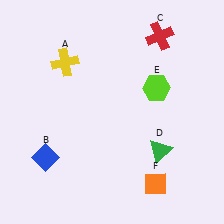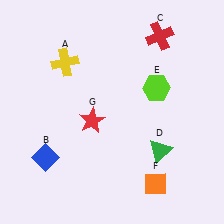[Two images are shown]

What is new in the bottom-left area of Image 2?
A red star (G) was added in the bottom-left area of Image 2.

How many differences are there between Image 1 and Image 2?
There is 1 difference between the two images.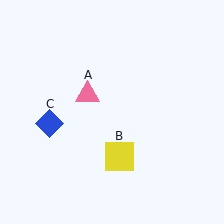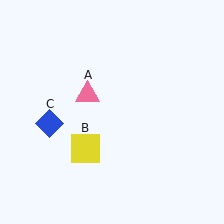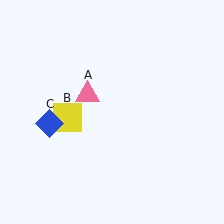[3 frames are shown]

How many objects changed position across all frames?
1 object changed position: yellow square (object B).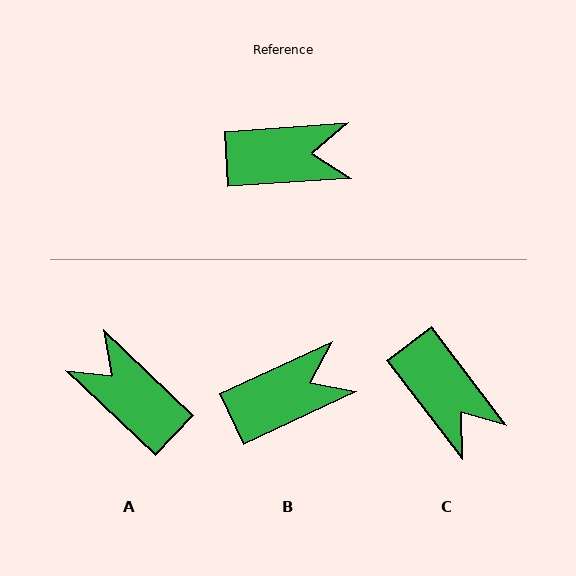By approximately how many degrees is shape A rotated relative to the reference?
Approximately 133 degrees counter-clockwise.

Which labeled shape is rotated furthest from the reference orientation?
A, about 133 degrees away.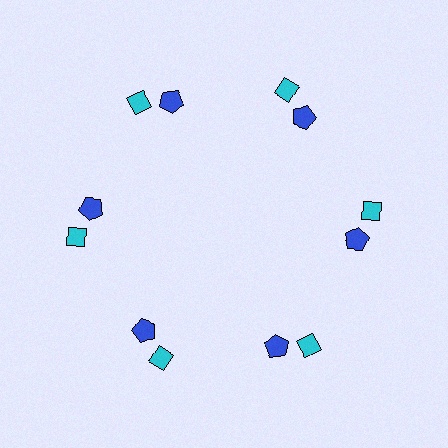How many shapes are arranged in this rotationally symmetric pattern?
There are 12 shapes, arranged in 6 groups of 2.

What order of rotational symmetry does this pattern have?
This pattern has 6-fold rotational symmetry.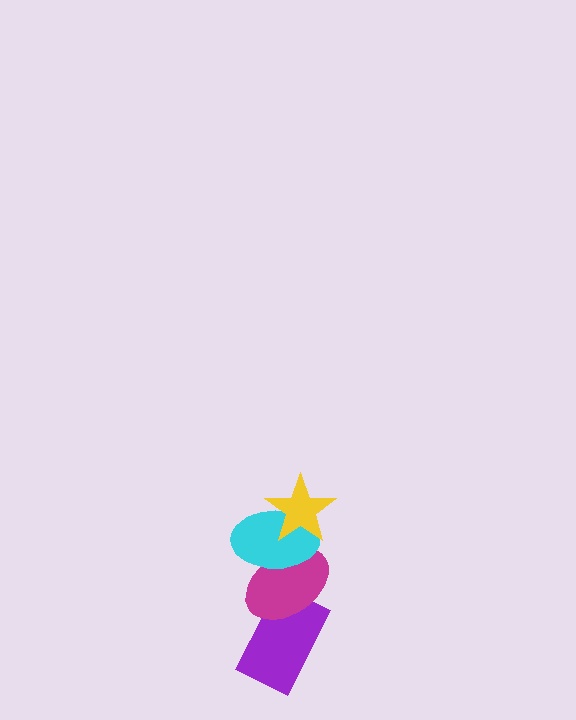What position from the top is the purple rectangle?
The purple rectangle is 4th from the top.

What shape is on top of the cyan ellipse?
The yellow star is on top of the cyan ellipse.